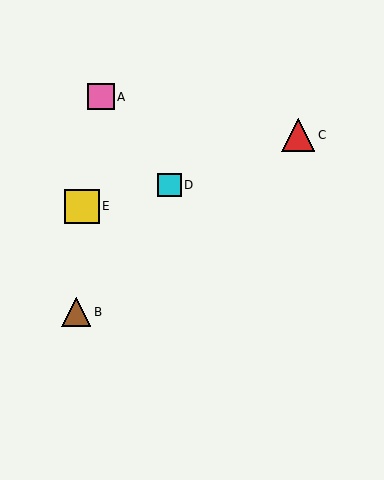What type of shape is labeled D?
Shape D is a cyan square.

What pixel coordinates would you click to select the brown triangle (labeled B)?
Click at (76, 312) to select the brown triangle B.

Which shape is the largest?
The yellow square (labeled E) is the largest.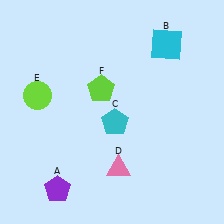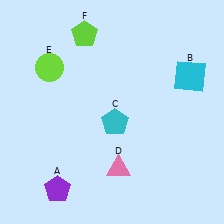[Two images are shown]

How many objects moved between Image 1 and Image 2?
3 objects moved between the two images.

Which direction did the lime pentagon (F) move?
The lime pentagon (F) moved up.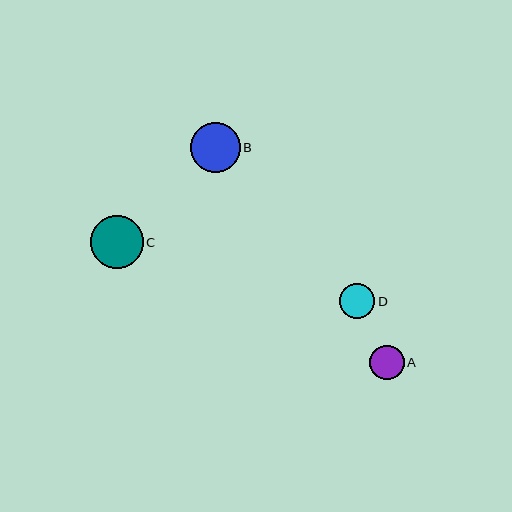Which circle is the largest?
Circle C is the largest with a size of approximately 52 pixels.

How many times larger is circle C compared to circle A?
Circle C is approximately 1.5 times the size of circle A.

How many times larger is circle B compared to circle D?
Circle B is approximately 1.4 times the size of circle D.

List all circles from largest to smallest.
From largest to smallest: C, B, D, A.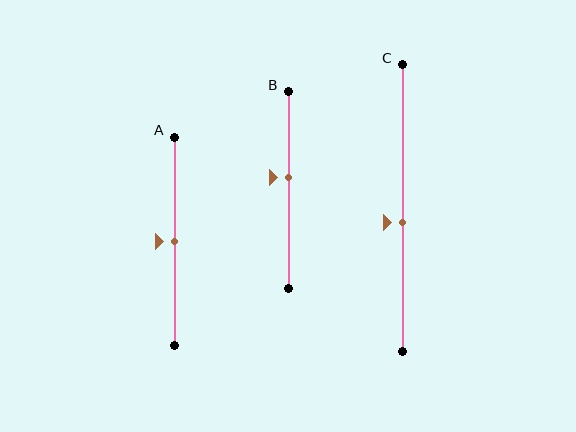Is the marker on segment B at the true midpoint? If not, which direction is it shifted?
No, the marker on segment B is shifted upward by about 6% of the segment length.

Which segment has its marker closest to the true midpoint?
Segment A has its marker closest to the true midpoint.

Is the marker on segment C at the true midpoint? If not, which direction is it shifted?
No, the marker on segment C is shifted downward by about 5% of the segment length.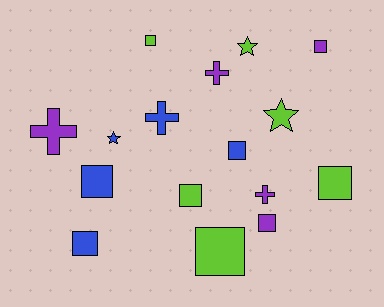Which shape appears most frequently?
Square, with 9 objects.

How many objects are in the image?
There are 16 objects.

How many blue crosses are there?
There is 1 blue cross.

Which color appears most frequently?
Lime, with 6 objects.